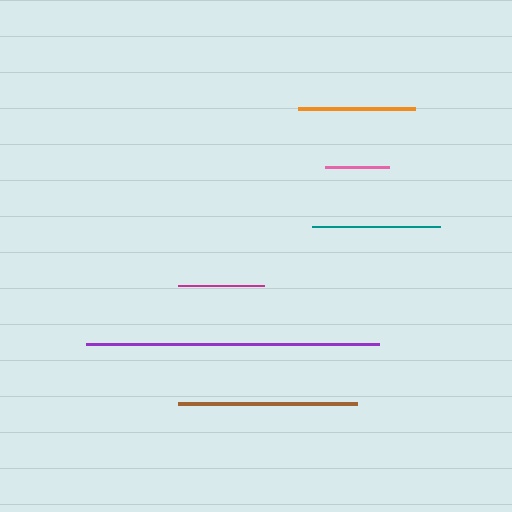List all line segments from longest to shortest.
From longest to shortest: purple, brown, teal, orange, magenta, pink.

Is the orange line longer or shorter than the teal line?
The teal line is longer than the orange line.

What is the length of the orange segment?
The orange segment is approximately 117 pixels long.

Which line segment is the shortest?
The pink line is the shortest at approximately 64 pixels.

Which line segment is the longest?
The purple line is the longest at approximately 293 pixels.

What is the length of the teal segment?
The teal segment is approximately 128 pixels long.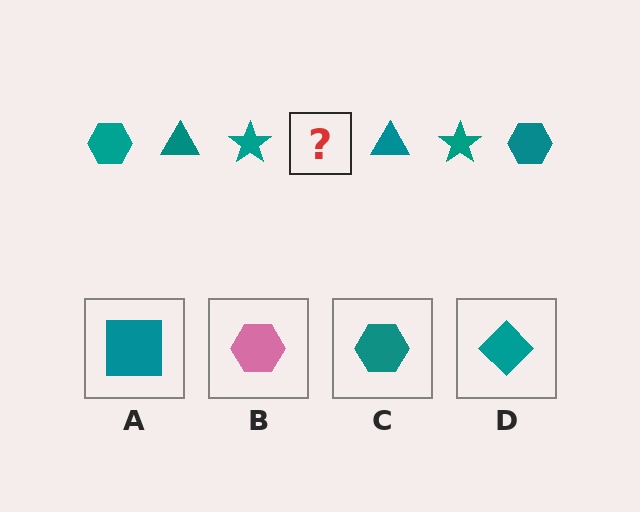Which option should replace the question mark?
Option C.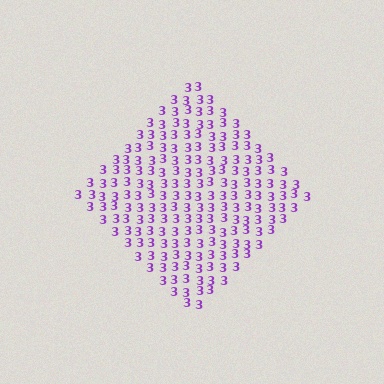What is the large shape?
The large shape is a diamond.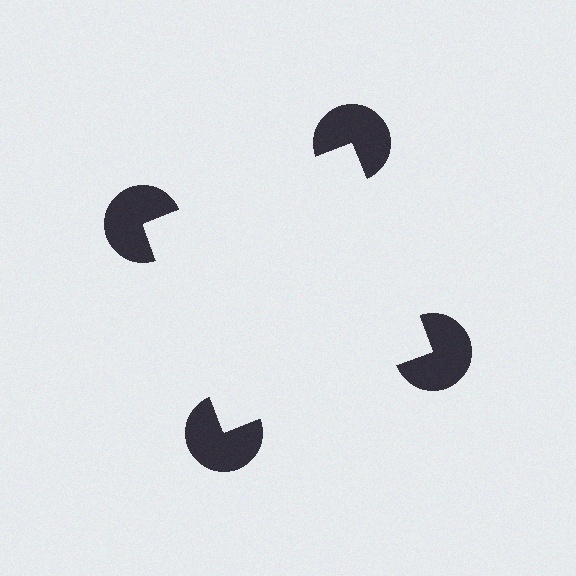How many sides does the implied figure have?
4 sides.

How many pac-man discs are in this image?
There are 4 — one at each vertex of the illusory square.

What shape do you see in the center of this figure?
An illusory square — its edges are inferred from the aligned wedge cuts in the pac-man discs, not physically drawn.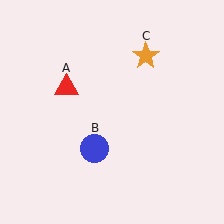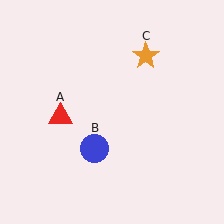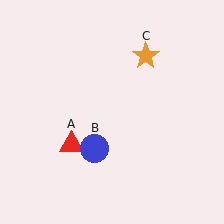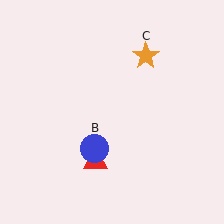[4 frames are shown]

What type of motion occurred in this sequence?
The red triangle (object A) rotated counterclockwise around the center of the scene.